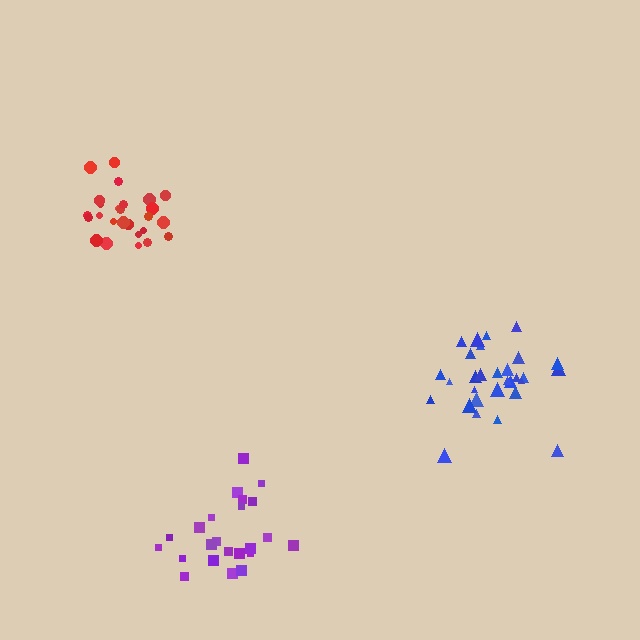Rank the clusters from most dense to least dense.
red, blue, purple.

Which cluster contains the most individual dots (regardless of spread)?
Blue (30).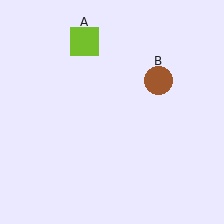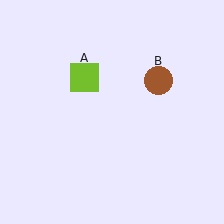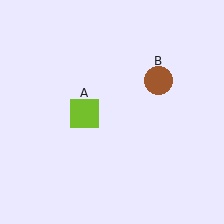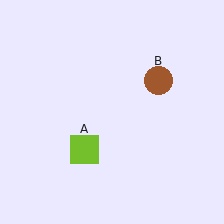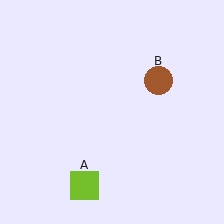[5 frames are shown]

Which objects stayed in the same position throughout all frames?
Brown circle (object B) remained stationary.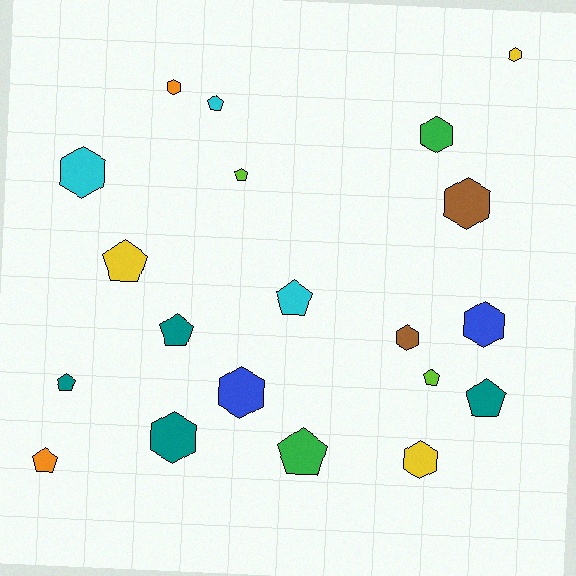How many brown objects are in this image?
There are 2 brown objects.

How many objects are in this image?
There are 20 objects.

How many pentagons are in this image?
There are 10 pentagons.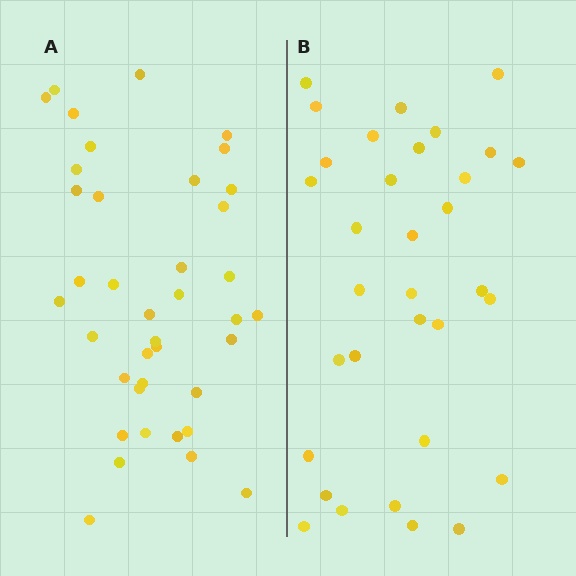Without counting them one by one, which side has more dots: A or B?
Region A (the left region) has more dots.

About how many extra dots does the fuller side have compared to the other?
Region A has about 6 more dots than region B.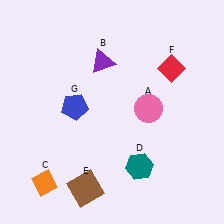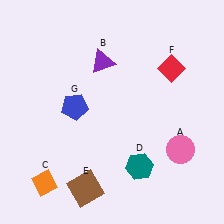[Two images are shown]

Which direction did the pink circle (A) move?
The pink circle (A) moved down.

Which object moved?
The pink circle (A) moved down.